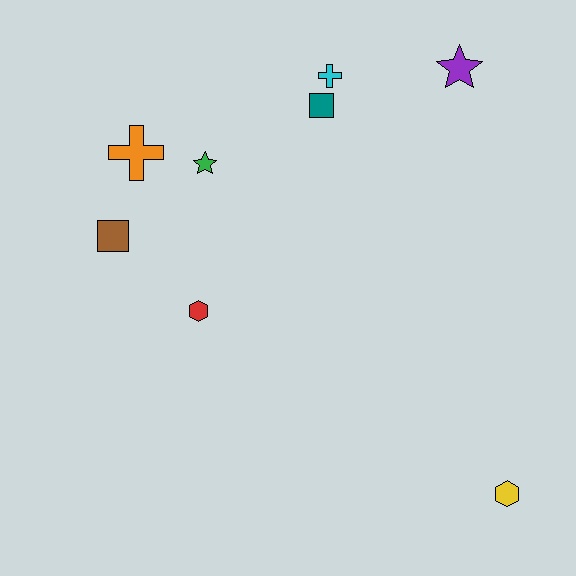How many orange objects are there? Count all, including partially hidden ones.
There is 1 orange object.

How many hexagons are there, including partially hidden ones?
There are 2 hexagons.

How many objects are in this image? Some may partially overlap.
There are 8 objects.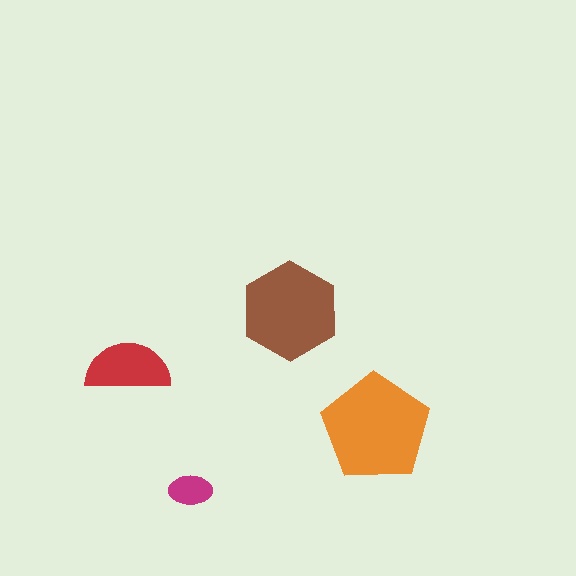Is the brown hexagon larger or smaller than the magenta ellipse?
Larger.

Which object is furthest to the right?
The orange pentagon is rightmost.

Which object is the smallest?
The magenta ellipse.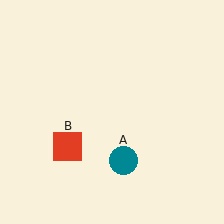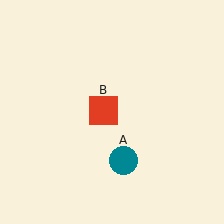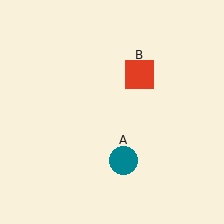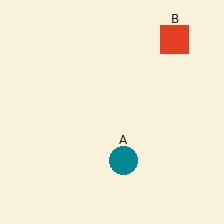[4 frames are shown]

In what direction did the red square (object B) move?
The red square (object B) moved up and to the right.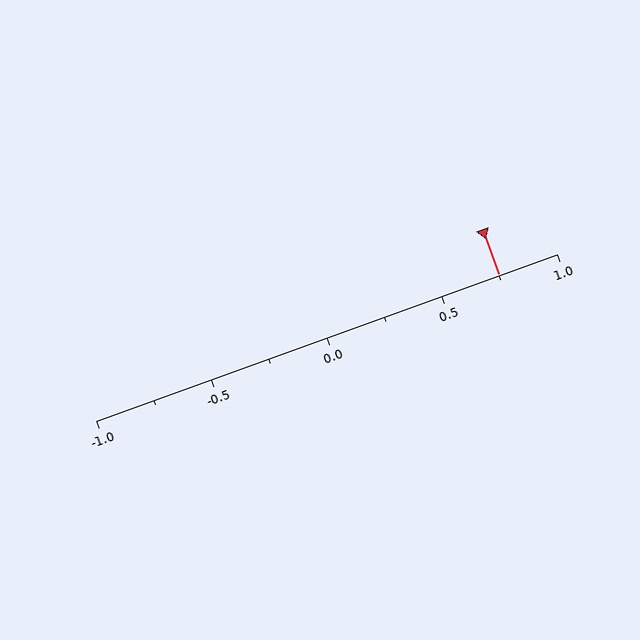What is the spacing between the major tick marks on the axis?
The major ticks are spaced 0.5 apart.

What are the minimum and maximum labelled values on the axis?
The axis runs from -1.0 to 1.0.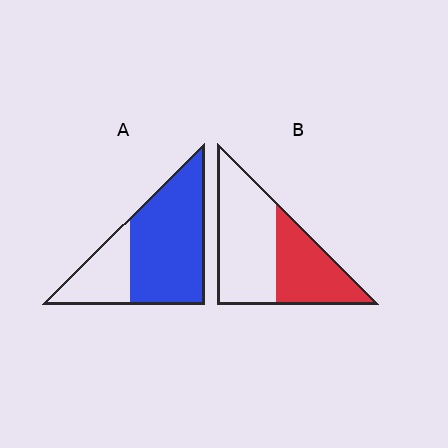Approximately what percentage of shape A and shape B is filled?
A is approximately 70% and B is approximately 40%.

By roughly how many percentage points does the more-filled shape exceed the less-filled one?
By roughly 30 percentage points (A over B).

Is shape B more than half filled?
No.